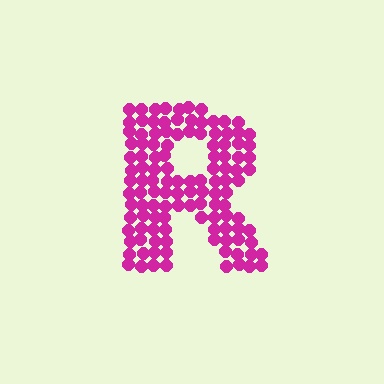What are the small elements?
The small elements are circles.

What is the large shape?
The large shape is the letter R.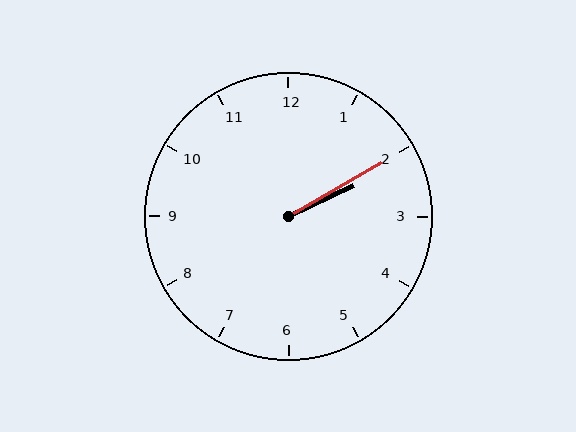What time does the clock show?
2:10.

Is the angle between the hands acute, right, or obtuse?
It is acute.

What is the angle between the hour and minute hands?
Approximately 5 degrees.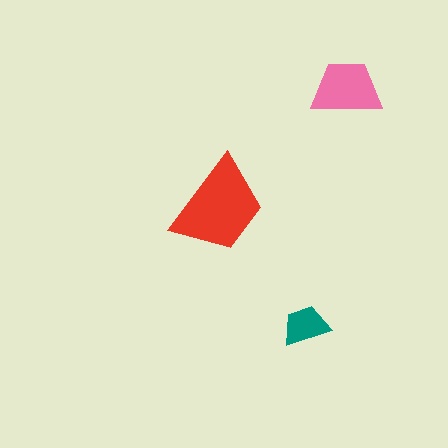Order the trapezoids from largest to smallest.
the red one, the pink one, the teal one.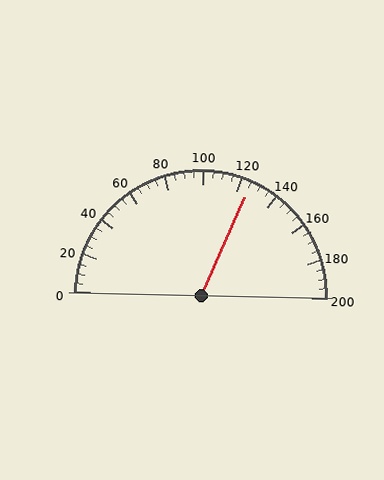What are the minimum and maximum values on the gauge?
The gauge ranges from 0 to 200.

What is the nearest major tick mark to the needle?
The nearest major tick mark is 120.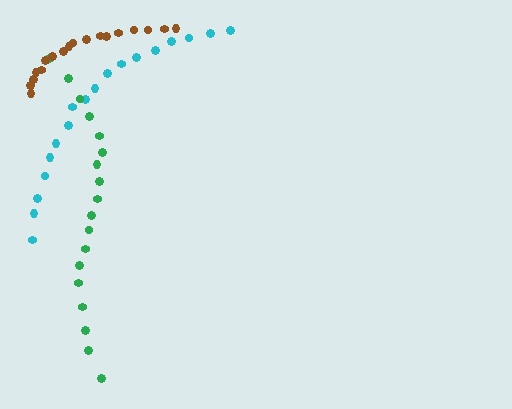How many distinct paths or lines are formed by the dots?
There are 3 distinct paths.